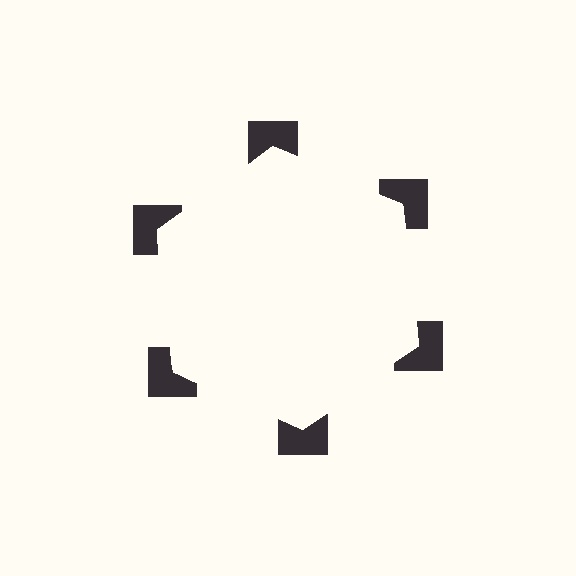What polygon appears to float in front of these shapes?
An illusory hexagon — its edges are inferred from the aligned wedge cuts in the notched squares, not physically drawn.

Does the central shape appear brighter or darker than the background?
It typically appears slightly brighter than the background, even though no actual brightness change is drawn.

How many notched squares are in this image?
There are 6 — one at each vertex of the illusory hexagon.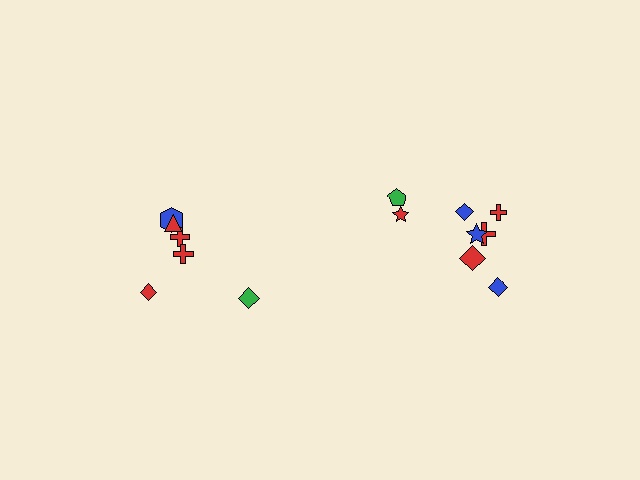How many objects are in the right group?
There are 8 objects.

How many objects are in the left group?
There are 6 objects.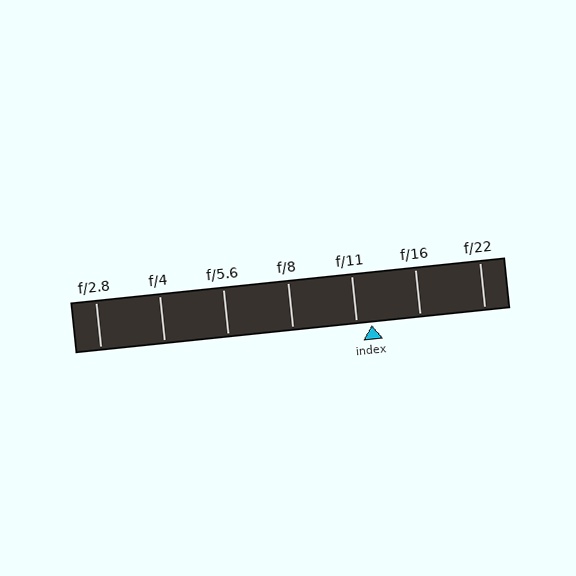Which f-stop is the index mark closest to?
The index mark is closest to f/11.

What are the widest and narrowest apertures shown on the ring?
The widest aperture shown is f/2.8 and the narrowest is f/22.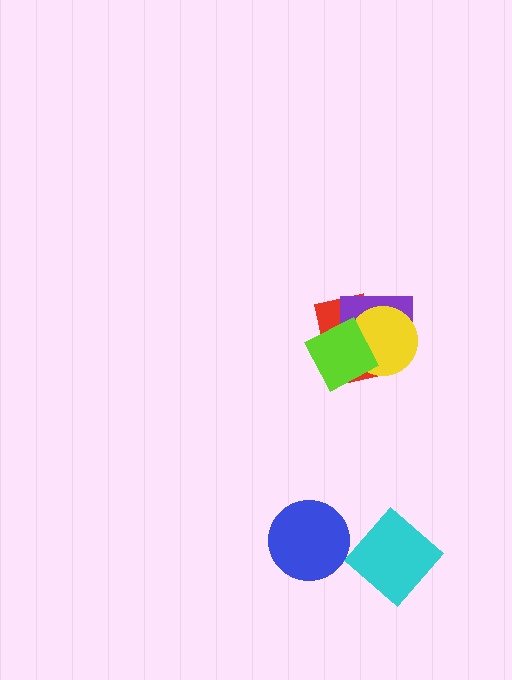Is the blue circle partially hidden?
No, no other shape covers it.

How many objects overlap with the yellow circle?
3 objects overlap with the yellow circle.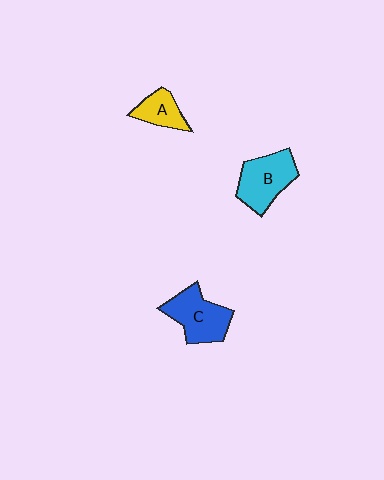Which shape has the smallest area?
Shape A (yellow).